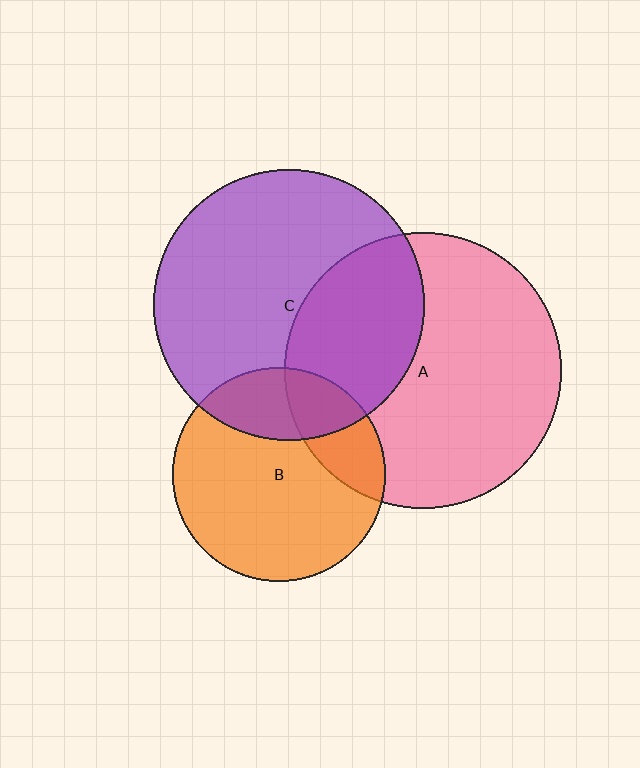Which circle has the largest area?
Circle A (pink).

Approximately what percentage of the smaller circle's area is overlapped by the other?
Approximately 35%.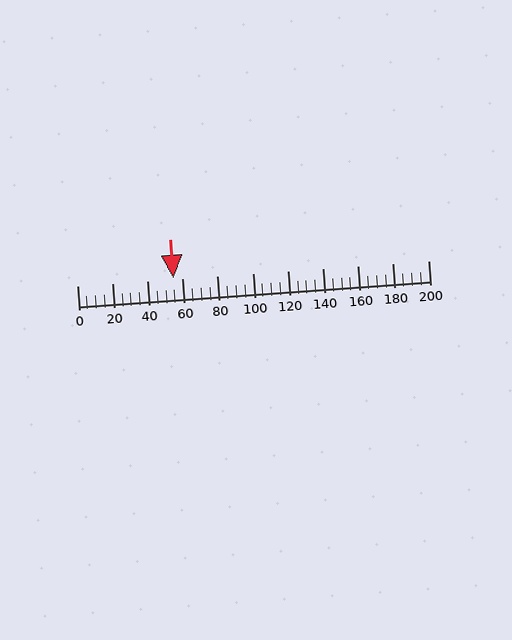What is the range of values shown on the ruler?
The ruler shows values from 0 to 200.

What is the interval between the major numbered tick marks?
The major tick marks are spaced 20 units apart.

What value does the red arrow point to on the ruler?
The red arrow points to approximately 55.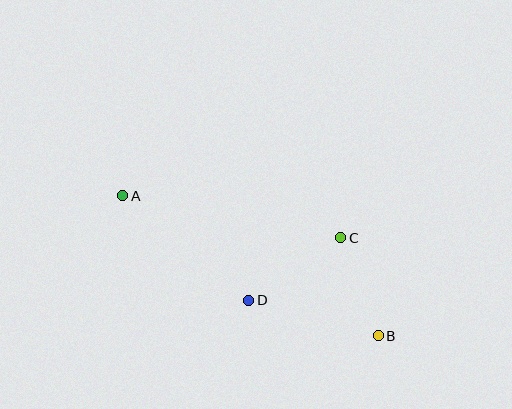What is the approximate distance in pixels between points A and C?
The distance between A and C is approximately 221 pixels.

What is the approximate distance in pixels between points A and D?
The distance between A and D is approximately 164 pixels.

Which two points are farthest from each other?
Points A and B are farthest from each other.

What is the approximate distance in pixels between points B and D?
The distance between B and D is approximately 134 pixels.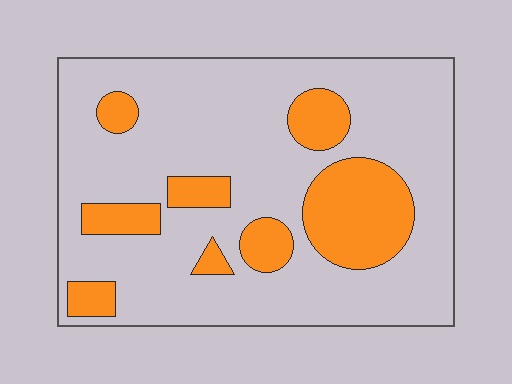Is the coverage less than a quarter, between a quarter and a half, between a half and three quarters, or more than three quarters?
Less than a quarter.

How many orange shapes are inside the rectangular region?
8.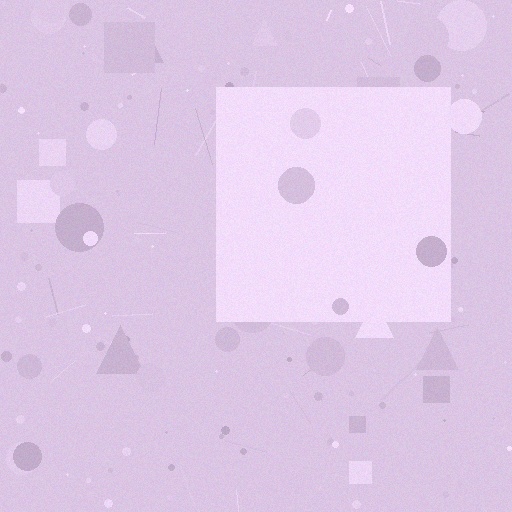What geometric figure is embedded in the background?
A square is embedded in the background.